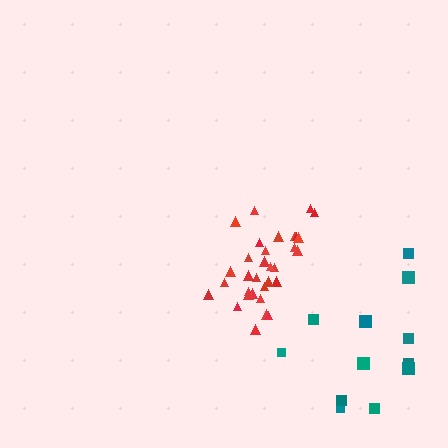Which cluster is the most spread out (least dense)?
Teal.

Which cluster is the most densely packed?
Red.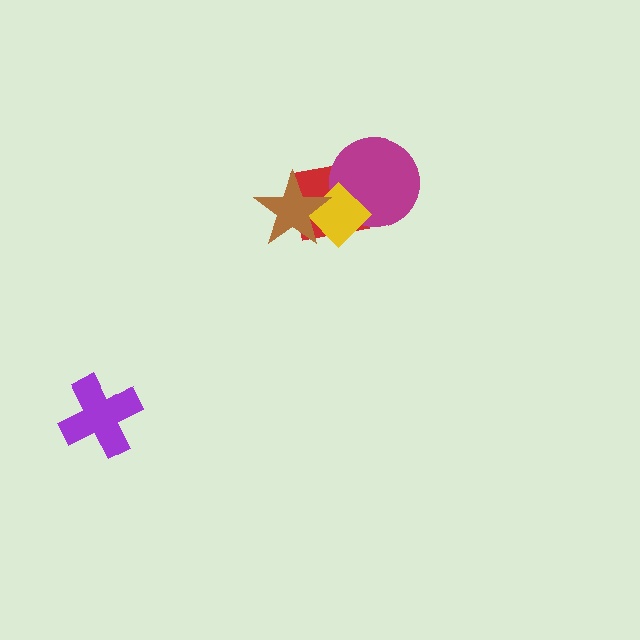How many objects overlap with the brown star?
2 objects overlap with the brown star.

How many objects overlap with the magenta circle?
2 objects overlap with the magenta circle.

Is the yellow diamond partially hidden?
Yes, it is partially covered by another shape.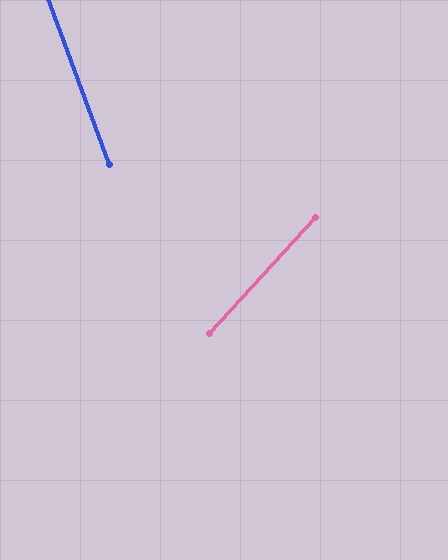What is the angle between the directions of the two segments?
Approximately 63 degrees.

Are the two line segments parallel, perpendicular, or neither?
Neither parallel nor perpendicular — they differ by about 63°.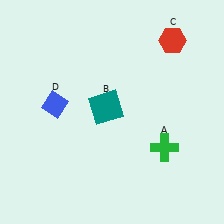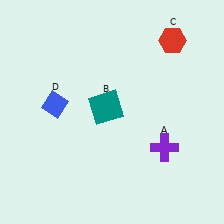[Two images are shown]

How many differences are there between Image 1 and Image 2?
There is 1 difference between the two images.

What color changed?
The cross (A) changed from green in Image 1 to purple in Image 2.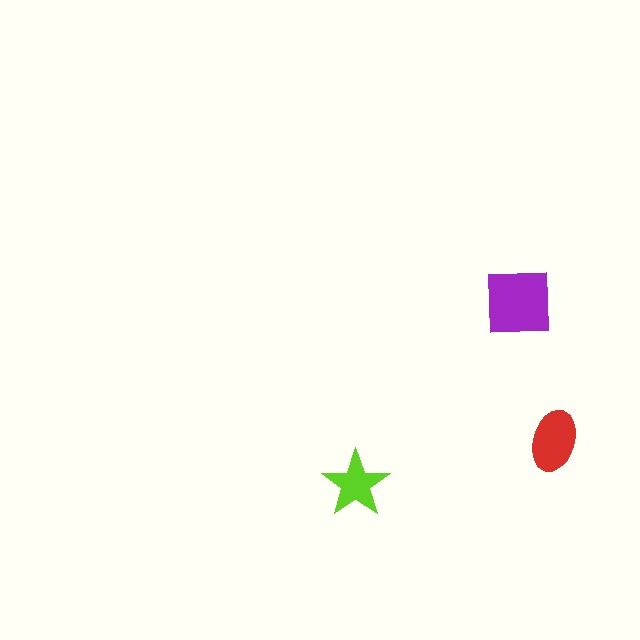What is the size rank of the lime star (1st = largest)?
3rd.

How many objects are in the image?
There are 3 objects in the image.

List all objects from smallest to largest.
The lime star, the red ellipse, the purple square.